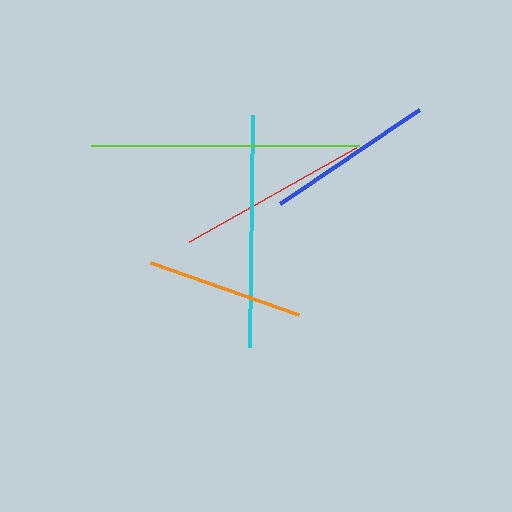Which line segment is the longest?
The lime line is the longest at approximately 268 pixels.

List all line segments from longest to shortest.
From longest to shortest: lime, cyan, red, blue, orange.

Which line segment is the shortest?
The orange line is the shortest at approximately 157 pixels.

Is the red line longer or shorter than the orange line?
The red line is longer than the orange line.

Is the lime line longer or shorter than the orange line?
The lime line is longer than the orange line.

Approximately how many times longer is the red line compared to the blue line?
The red line is approximately 1.1 times the length of the blue line.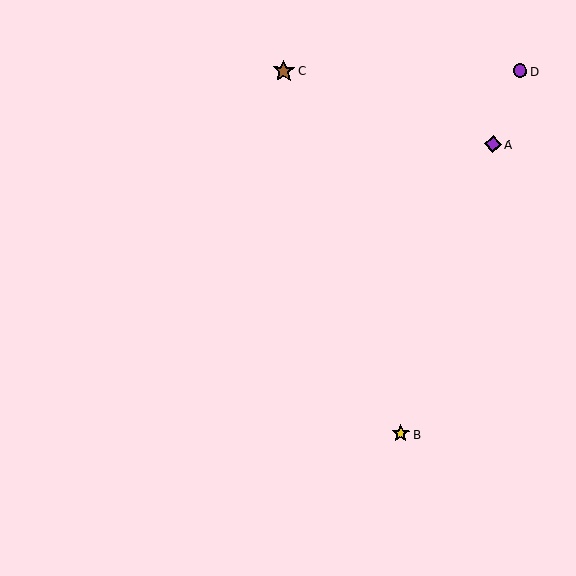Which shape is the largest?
The brown star (labeled C) is the largest.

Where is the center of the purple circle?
The center of the purple circle is at (520, 71).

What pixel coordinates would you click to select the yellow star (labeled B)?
Click at (401, 434) to select the yellow star B.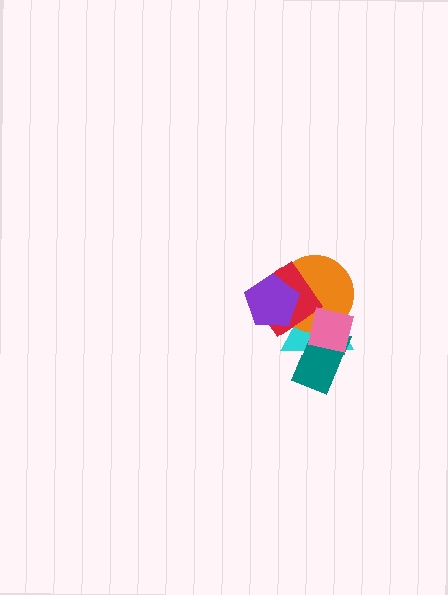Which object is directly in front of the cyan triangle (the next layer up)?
The teal rectangle is directly in front of the cyan triangle.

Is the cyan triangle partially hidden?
Yes, it is partially covered by another shape.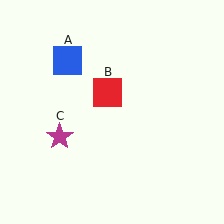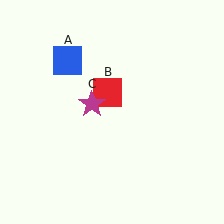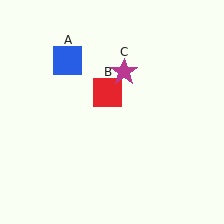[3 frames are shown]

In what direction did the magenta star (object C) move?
The magenta star (object C) moved up and to the right.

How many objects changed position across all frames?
1 object changed position: magenta star (object C).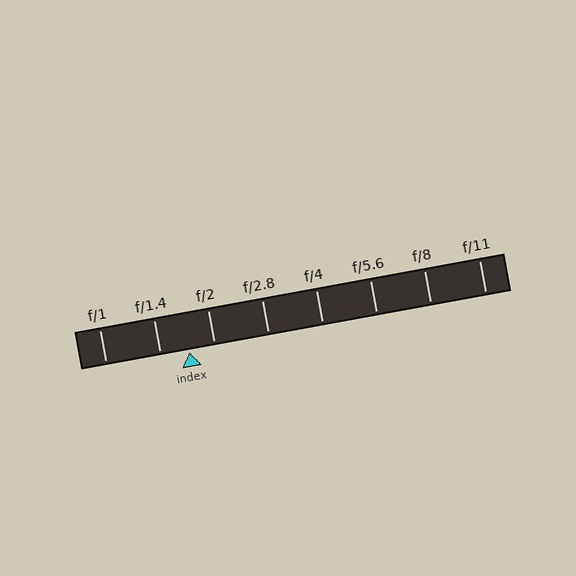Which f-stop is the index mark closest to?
The index mark is closest to f/2.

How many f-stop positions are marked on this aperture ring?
There are 8 f-stop positions marked.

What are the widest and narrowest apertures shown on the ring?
The widest aperture shown is f/1 and the narrowest is f/11.